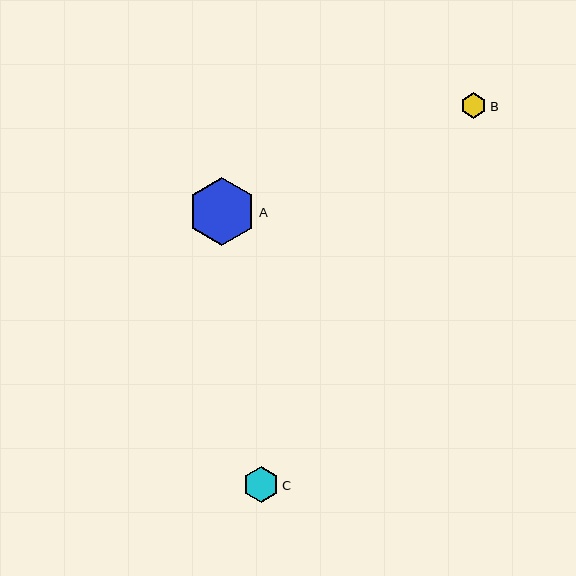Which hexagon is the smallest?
Hexagon B is the smallest with a size of approximately 26 pixels.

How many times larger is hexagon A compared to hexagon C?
Hexagon A is approximately 1.9 times the size of hexagon C.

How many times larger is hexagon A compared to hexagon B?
Hexagon A is approximately 2.6 times the size of hexagon B.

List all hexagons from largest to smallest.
From largest to smallest: A, C, B.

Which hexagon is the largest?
Hexagon A is the largest with a size of approximately 68 pixels.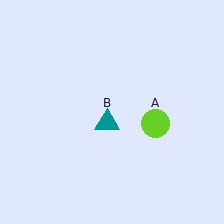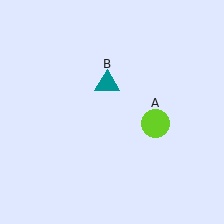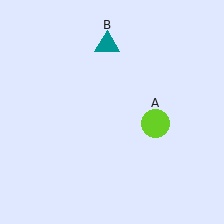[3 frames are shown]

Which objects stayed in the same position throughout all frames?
Lime circle (object A) remained stationary.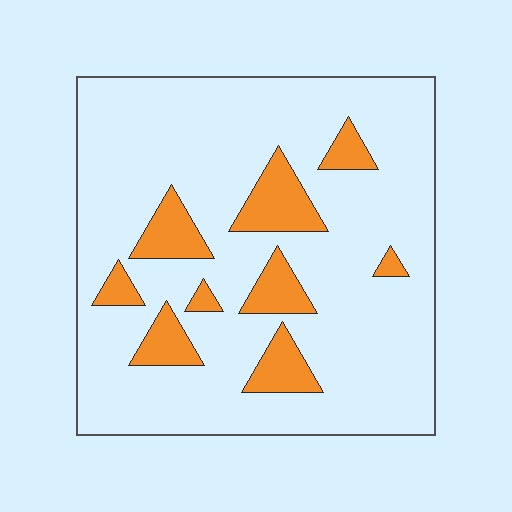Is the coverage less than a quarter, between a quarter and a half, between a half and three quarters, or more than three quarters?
Less than a quarter.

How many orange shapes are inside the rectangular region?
9.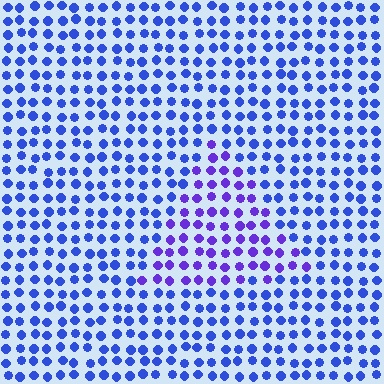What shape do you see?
I see a triangle.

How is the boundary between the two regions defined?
The boundary is defined purely by a slight shift in hue (about 32 degrees). Spacing, size, and orientation are identical on both sides.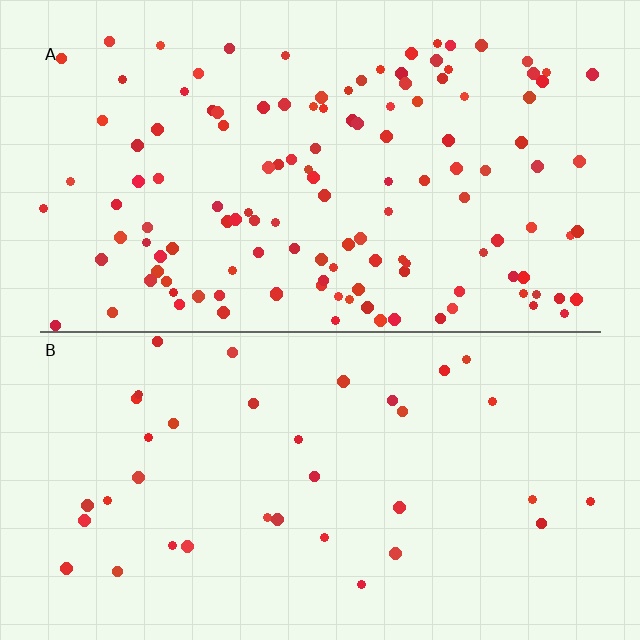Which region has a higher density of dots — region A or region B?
A (the top).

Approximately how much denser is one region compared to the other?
Approximately 3.6× — region A over region B.